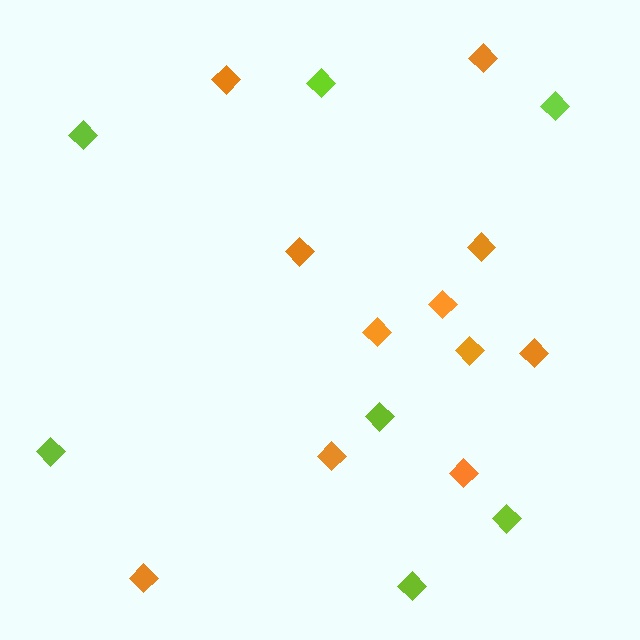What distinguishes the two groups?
There are 2 groups: one group of orange diamonds (11) and one group of lime diamonds (7).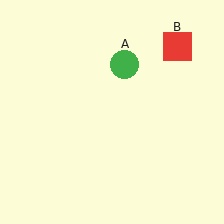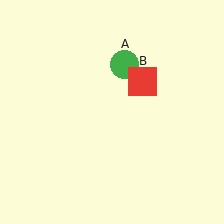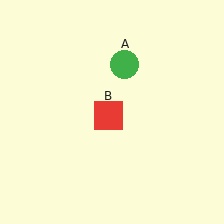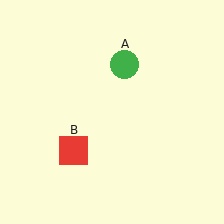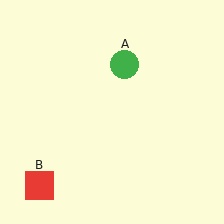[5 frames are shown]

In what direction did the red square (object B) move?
The red square (object B) moved down and to the left.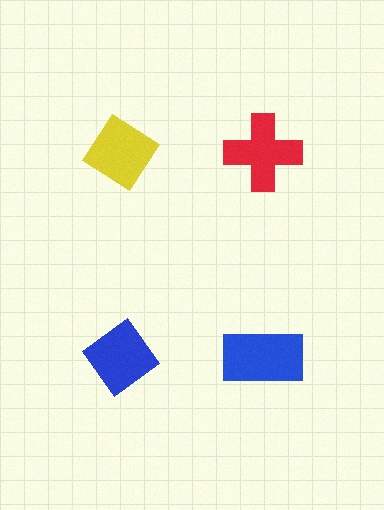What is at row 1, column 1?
A yellow diamond.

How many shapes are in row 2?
2 shapes.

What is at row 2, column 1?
A blue diamond.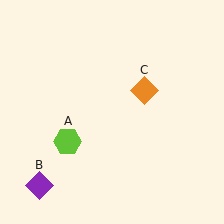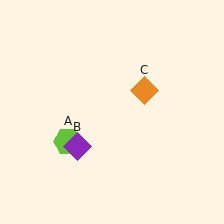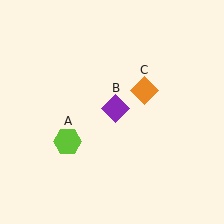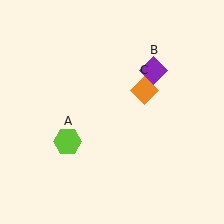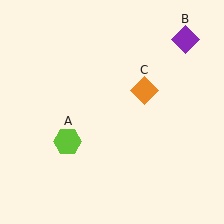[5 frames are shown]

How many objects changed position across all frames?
1 object changed position: purple diamond (object B).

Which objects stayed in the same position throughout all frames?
Lime hexagon (object A) and orange diamond (object C) remained stationary.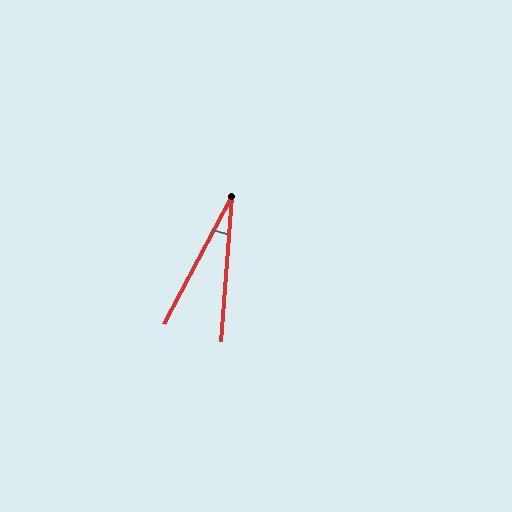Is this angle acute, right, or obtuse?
It is acute.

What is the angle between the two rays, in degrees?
Approximately 24 degrees.